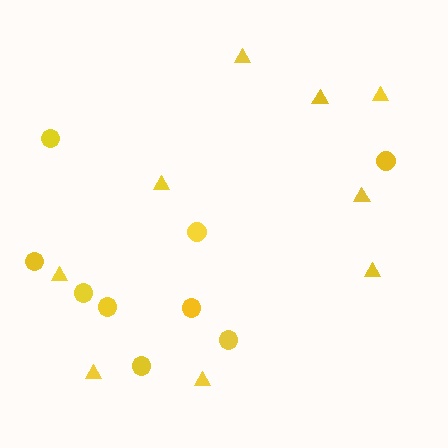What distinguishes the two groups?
There are 2 groups: one group of triangles (9) and one group of circles (9).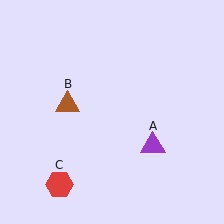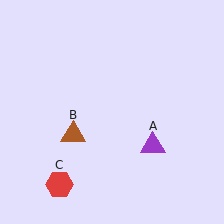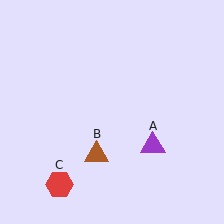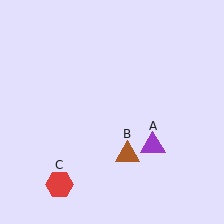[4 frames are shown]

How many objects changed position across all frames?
1 object changed position: brown triangle (object B).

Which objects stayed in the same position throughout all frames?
Purple triangle (object A) and red hexagon (object C) remained stationary.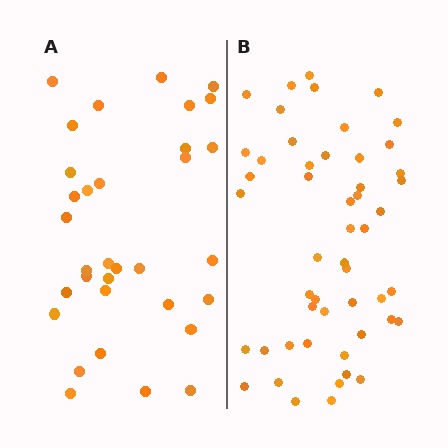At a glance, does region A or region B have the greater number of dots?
Region B (the right region) has more dots.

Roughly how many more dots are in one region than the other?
Region B has approximately 20 more dots than region A.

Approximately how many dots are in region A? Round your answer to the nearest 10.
About 30 dots. (The exact count is 33, which rounds to 30.)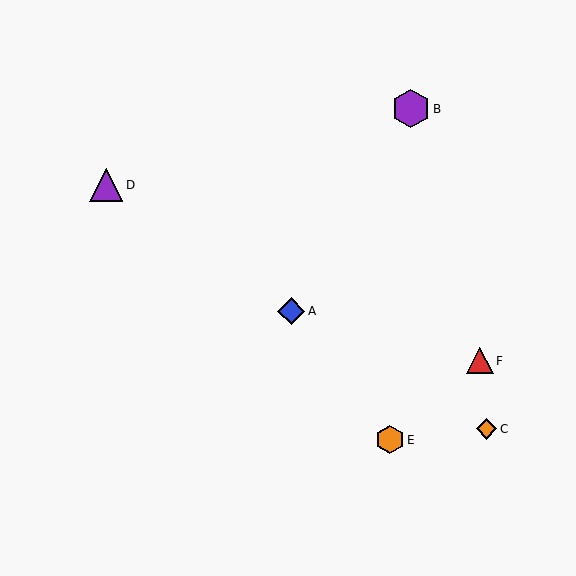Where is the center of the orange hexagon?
The center of the orange hexagon is at (390, 440).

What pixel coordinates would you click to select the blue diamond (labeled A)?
Click at (291, 311) to select the blue diamond A.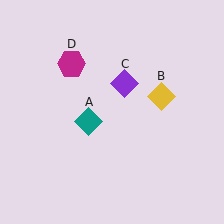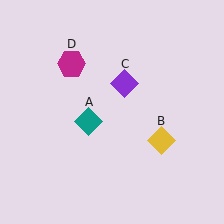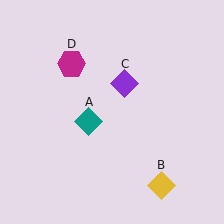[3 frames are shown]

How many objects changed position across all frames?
1 object changed position: yellow diamond (object B).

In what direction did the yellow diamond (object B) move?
The yellow diamond (object B) moved down.